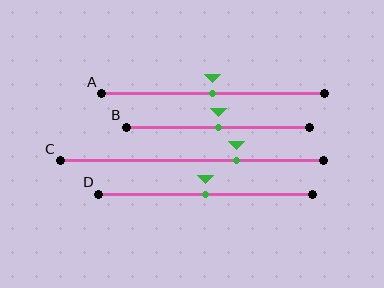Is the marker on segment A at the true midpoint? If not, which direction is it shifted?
Yes, the marker on segment A is at the true midpoint.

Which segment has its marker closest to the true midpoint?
Segment A has its marker closest to the true midpoint.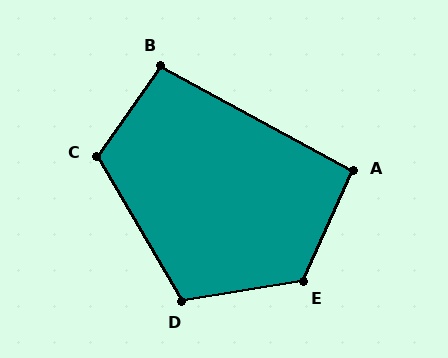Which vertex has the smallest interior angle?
A, at approximately 94 degrees.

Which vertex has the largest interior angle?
E, at approximately 124 degrees.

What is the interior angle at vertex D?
Approximately 111 degrees (obtuse).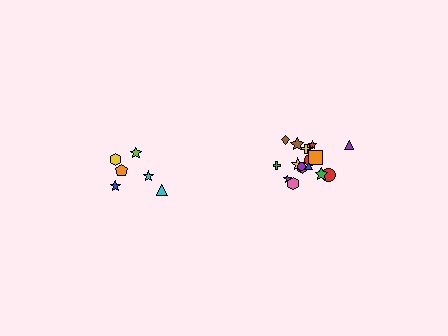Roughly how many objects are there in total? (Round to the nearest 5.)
Roughly 25 objects in total.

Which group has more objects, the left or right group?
The right group.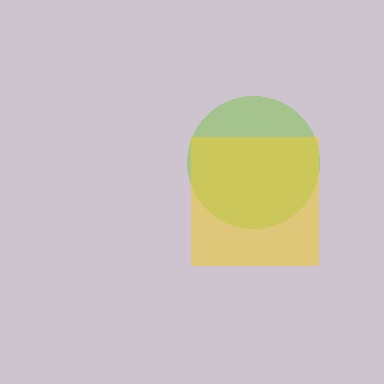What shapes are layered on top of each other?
The layered shapes are: a lime circle, a yellow square.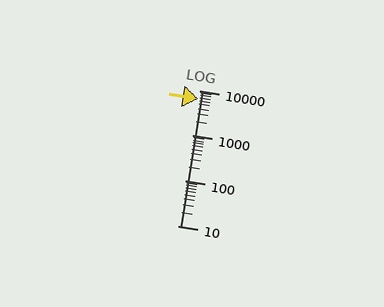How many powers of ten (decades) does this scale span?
The scale spans 3 decades, from 10 to 10000.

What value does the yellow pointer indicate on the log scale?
The pointer indicates approximately 6400.